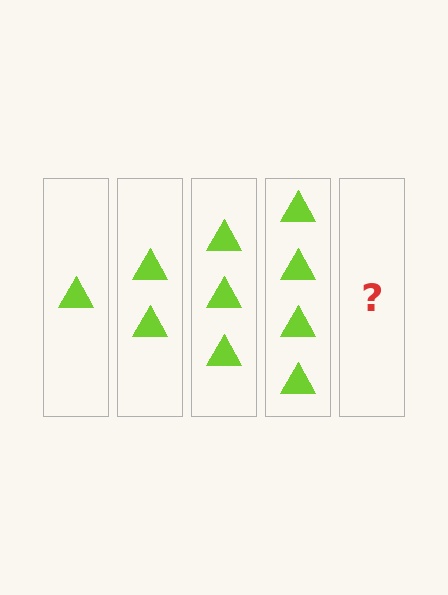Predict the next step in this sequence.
The next step is 5 triangles.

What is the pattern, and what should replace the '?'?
The pattern is that each step adds one more triangle. The '?' should be 5 triangles.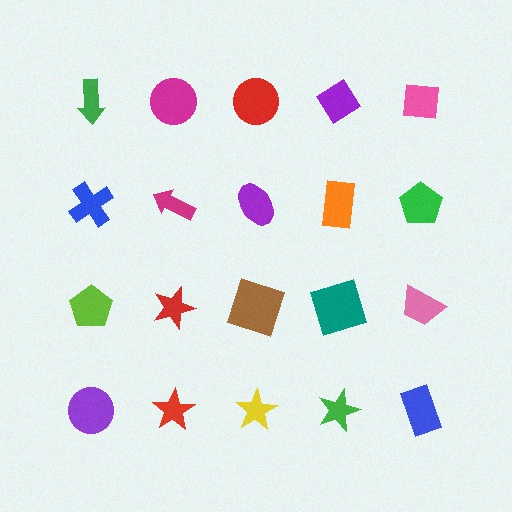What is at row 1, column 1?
A green arrow.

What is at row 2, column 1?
A blue cross.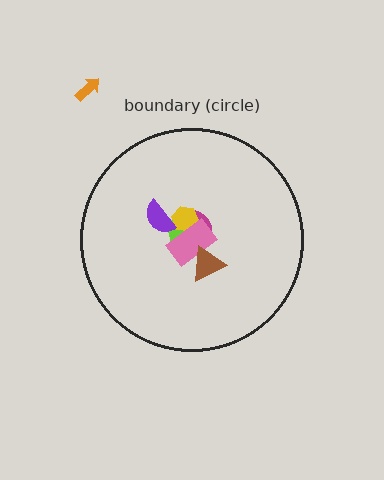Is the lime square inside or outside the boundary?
Inside.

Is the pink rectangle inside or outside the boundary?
Inside.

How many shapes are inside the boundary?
6 inside, 1 outside.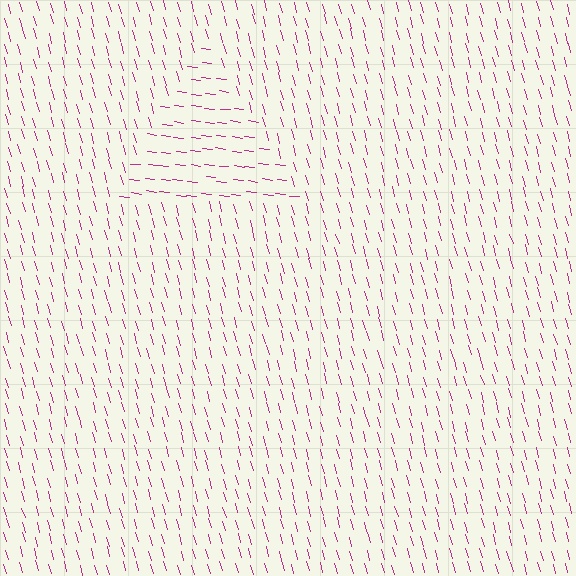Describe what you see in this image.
The image is filled with small magenta line segments. A triangle region in the image has lines oriented differently from the surrounding lines, creating a visible texture boundary.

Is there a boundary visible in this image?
Yes, there is a texture boundary formed by a change in line orientation.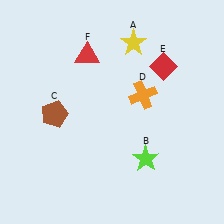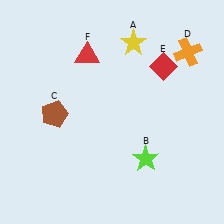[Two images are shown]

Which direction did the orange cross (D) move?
The orange cross (D) moved right.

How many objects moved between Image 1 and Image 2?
1 object moved between the two images.